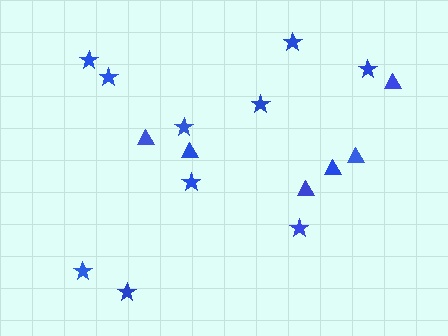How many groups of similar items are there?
There are 2 groups: one group of stars (10) and one group of triangles (6).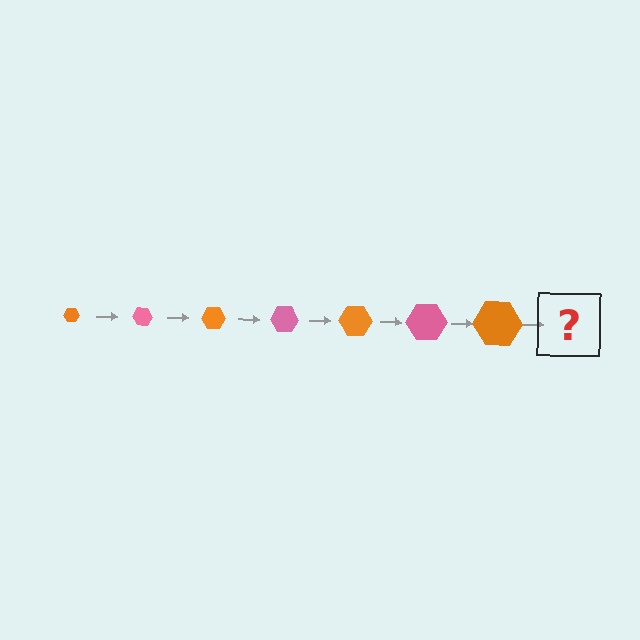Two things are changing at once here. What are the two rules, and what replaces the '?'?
The two rules are that the hexagon grows larger each step and the color cycles through orange and pink. The '?' should be a pink hexagon, larger than the previous one.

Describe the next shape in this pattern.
It should be a pink hexagon, larger than the previous one.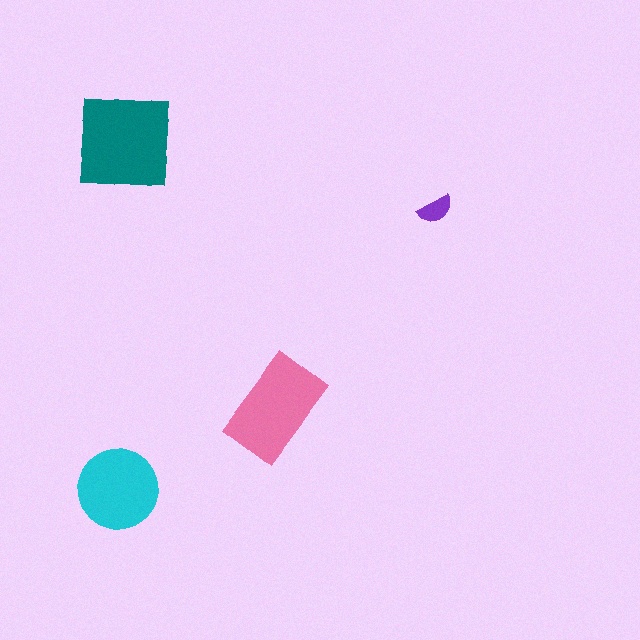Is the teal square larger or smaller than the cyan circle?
Larger.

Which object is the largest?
The teal square.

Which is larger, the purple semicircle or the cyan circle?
The cyan circle.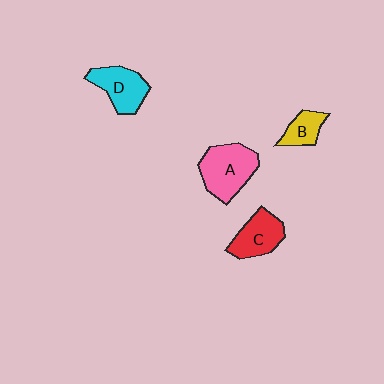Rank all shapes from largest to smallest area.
From largest to smallest: A (pink), D (cyan), C (red), B (yellow).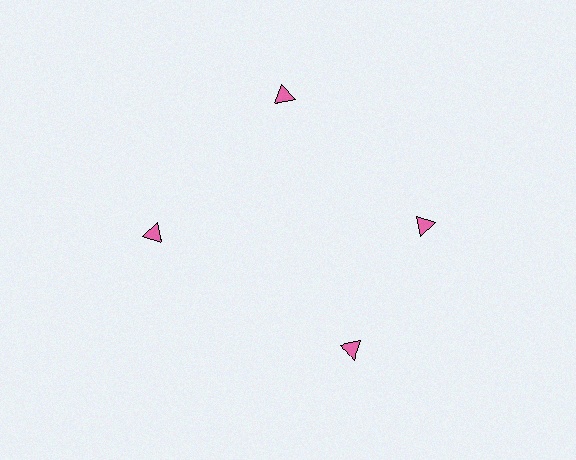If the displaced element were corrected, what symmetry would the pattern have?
It would have 4-fold rotational symmetry — the pattern would map onto itself every 90 degrees.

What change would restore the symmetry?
The symmetry would be restored by rotating it back into even spacing with its neighbors so that all 4 triangles sit at equal angles and equal distance from the center.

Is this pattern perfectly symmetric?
No. The 4 pink triangles are arranged in a ring, but one element near the 6 o'clock position is rotated out of alignment along the ring, breaking the 4-fold rotational symmetry.